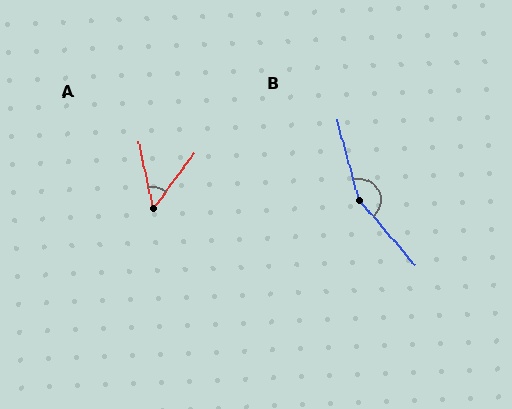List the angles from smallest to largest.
A (49°), B (154°).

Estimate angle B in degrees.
Approximately 154 degrees.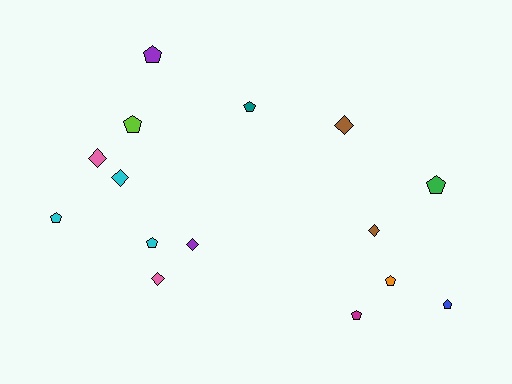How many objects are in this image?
There are 15 objects.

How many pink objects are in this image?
There are 2 pink objects.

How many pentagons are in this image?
There are 9 pentagons.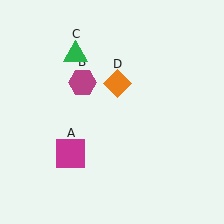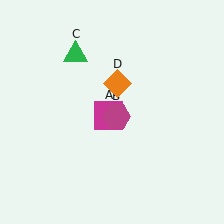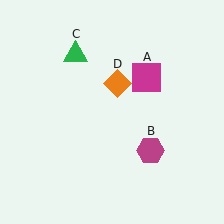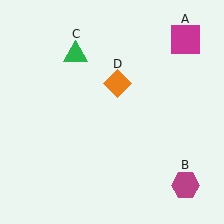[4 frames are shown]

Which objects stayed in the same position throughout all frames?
Green triangle (object C) and orange diamond (object D) remained stationary.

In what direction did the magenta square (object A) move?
The magenta square (object A) moved up and to the right.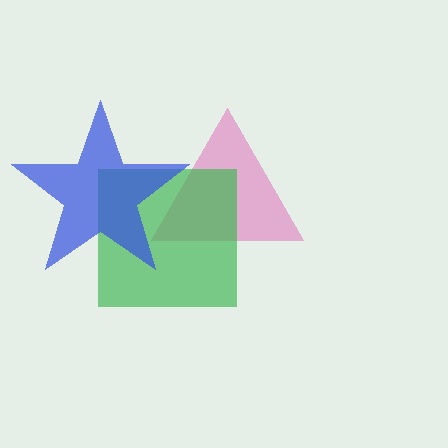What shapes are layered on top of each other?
The layered shapes are: a pink triangle, a green square, a blue star.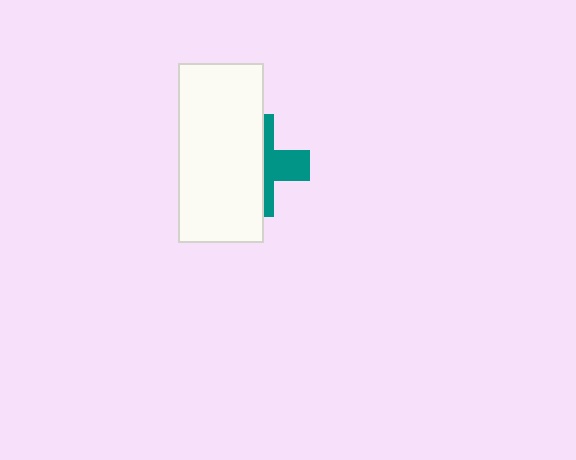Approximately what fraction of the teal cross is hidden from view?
Roughly 60% of the teal cross is hidden behind the white rectangle.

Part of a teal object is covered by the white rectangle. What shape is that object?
It is a cross.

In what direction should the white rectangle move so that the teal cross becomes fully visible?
The white rectangle should move left. That is the shortest direction to clear the overlap and leave the teal cross fully visible.